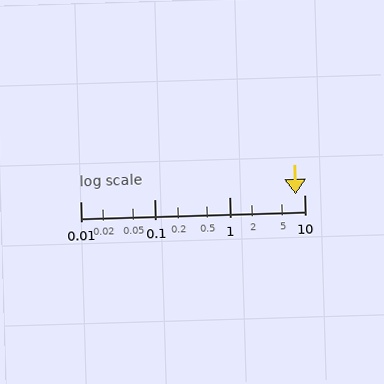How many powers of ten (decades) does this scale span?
The scale spans 3 decades, from 0.01 to 10.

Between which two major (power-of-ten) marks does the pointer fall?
The pointer is between 1 and 10.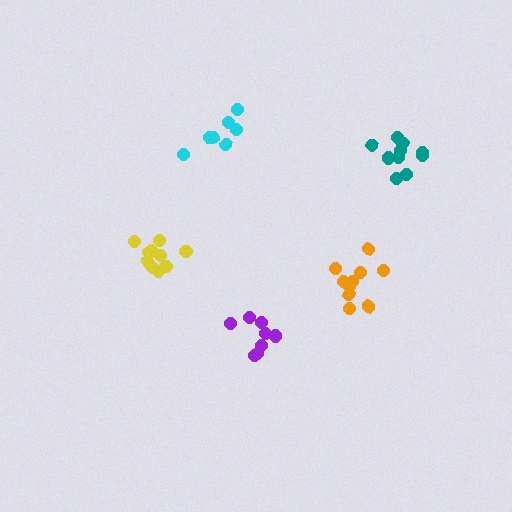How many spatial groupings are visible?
There are 5 spatial groupings.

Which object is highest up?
The cyan cluster is topmost.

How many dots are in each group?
Group 1: 8 dots, Group 2: 10 dots, Group 3: 10 dots, Group 4: 11 dots, Group 5: 7 dots (46 total).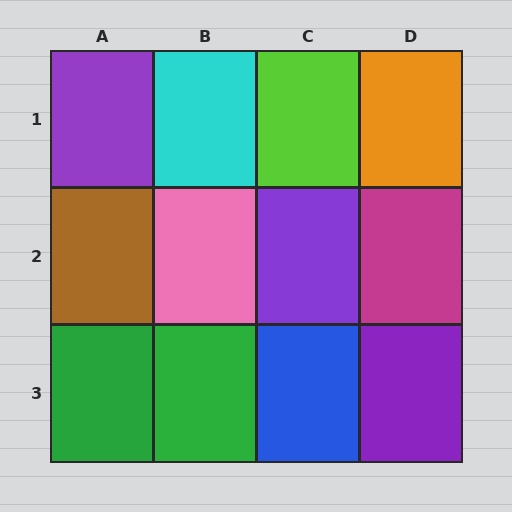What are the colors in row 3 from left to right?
Green, green, blue, purple.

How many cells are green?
2 cells are green.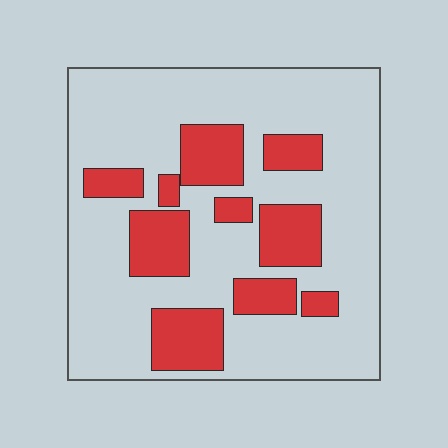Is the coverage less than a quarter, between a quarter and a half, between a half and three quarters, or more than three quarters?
Between a quarter and a half.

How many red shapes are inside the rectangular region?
10.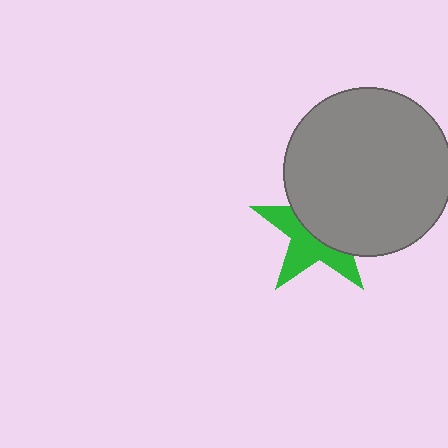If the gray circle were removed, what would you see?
You would see the complete green star.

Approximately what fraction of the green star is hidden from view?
Roughly 53% of the green star is hidden behind the gray circle.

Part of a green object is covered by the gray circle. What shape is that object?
It is a star.